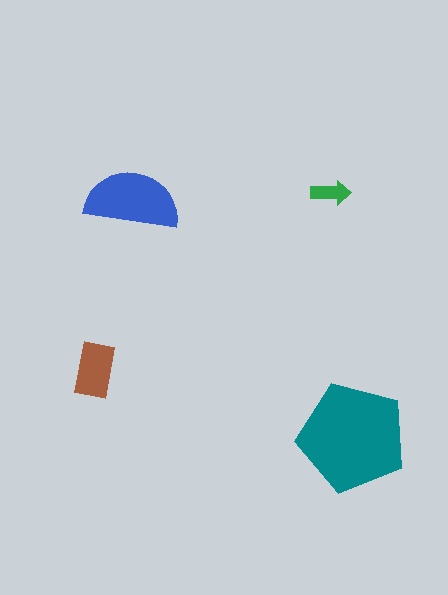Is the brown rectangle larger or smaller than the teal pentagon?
Smaller.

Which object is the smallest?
The green arrow.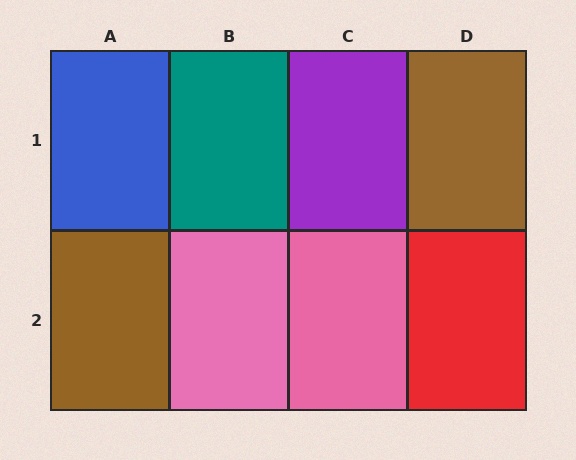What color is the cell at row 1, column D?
Brown.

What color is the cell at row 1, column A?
Blue.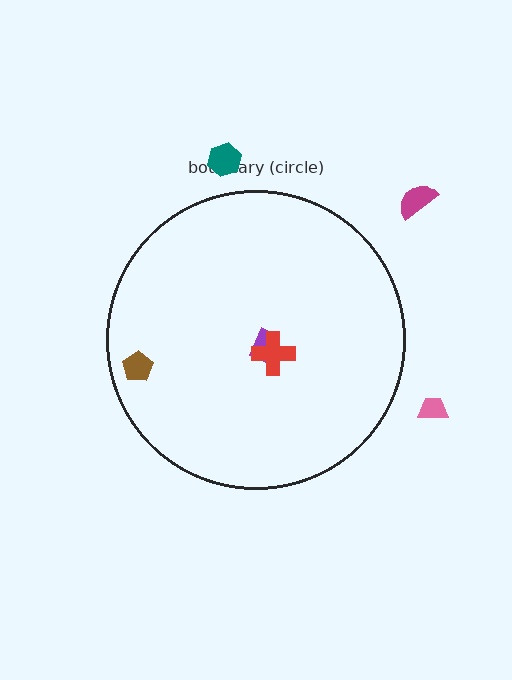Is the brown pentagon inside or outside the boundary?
Inside.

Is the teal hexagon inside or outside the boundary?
Outside.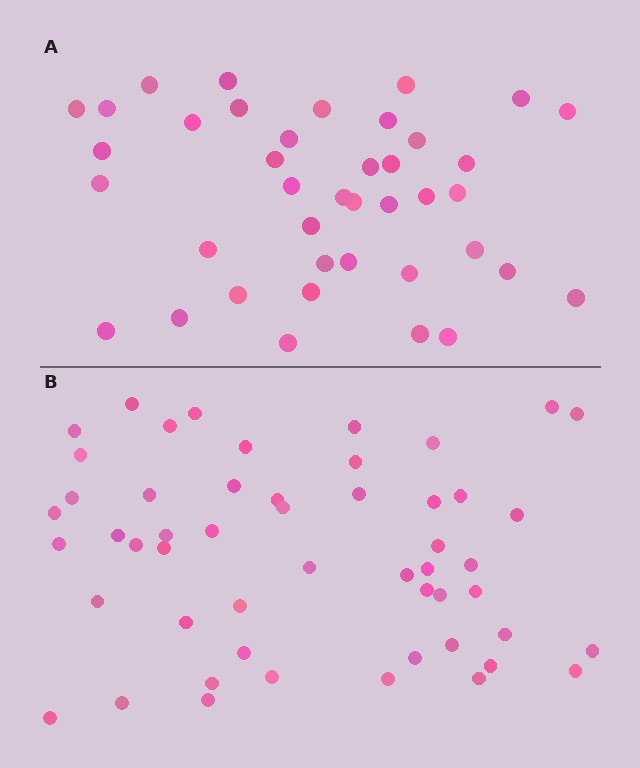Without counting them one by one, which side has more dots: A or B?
Region B (the bottom region) has more dots.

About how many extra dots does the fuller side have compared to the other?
Region B has roughly 12 or so more dots than region A.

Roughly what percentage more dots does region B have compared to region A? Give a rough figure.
About 30% more.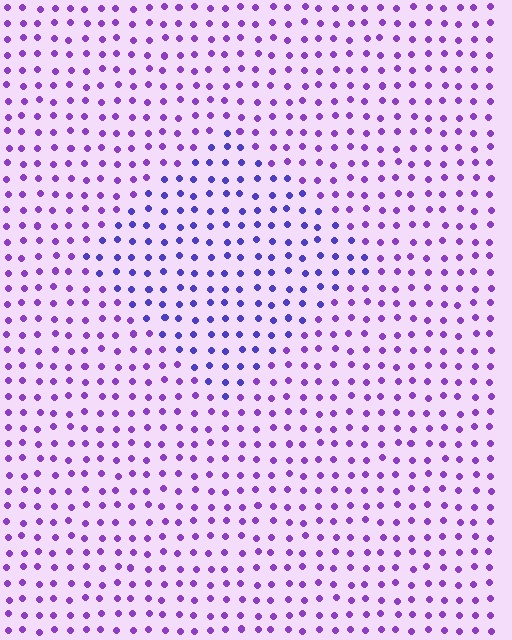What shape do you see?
I see a diamond.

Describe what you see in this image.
The image is filled with small purple elements in a uniform arrangement. A diamond-shaped region is visible where the elements are tinted to a slightly different hue, forming a subtle color boundary.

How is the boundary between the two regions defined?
The boundary is defined purely by a slight shift in hue (about 29 degrees). Spacing, size, and orientation are identical on both sides.